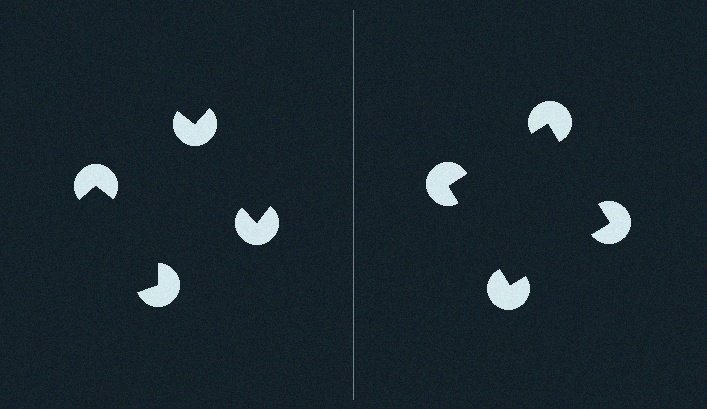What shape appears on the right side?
An illusory square.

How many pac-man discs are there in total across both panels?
8 — 4 on each side.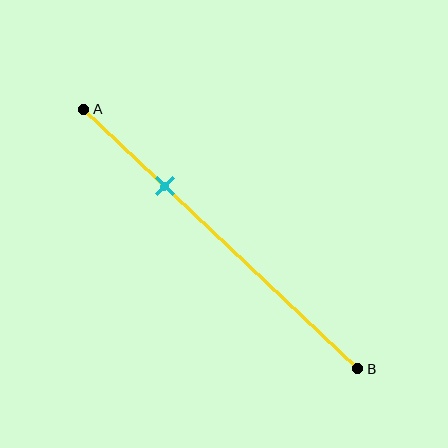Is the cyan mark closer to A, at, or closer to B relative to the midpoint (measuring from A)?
The cyan mark is closer to point A than the midpoint of segment AB.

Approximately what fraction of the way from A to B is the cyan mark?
The cyan mark is approximately 30% of the way from A to B.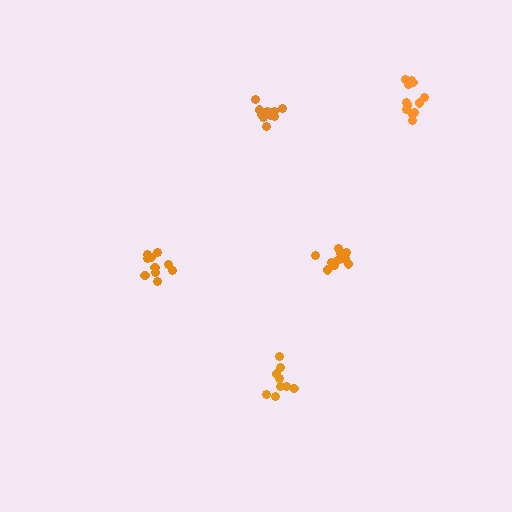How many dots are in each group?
Group 1: 12 dots, Group 2: 9 dots, Group 3: 11 dots, Group 4: 13 dots, Group 5: 10 dots (55 total).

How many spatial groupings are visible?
There are 5 spatial groupings.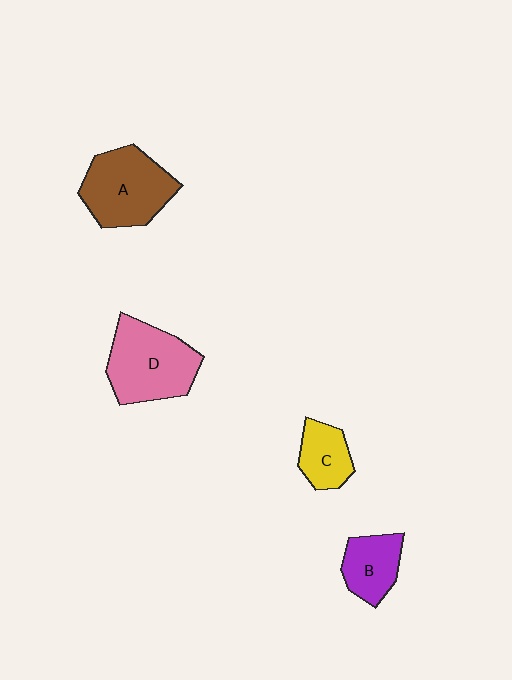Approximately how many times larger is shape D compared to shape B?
Approximately 1.8 times.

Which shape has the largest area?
Shape D (pink).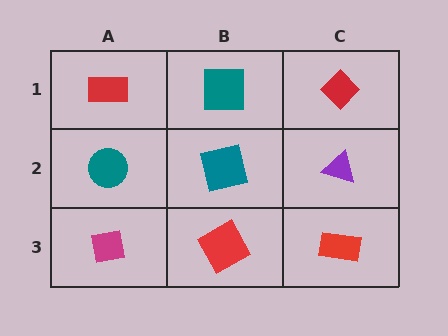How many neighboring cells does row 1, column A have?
2.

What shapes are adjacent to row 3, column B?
A teal square (row 2, column B), a magenta square (row 3, column A), a red rectangle (row 3, column C).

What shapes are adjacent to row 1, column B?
A teal square (row 2, column B), a red rectangle (row 1, column A), a red diamond (row 1, column C).